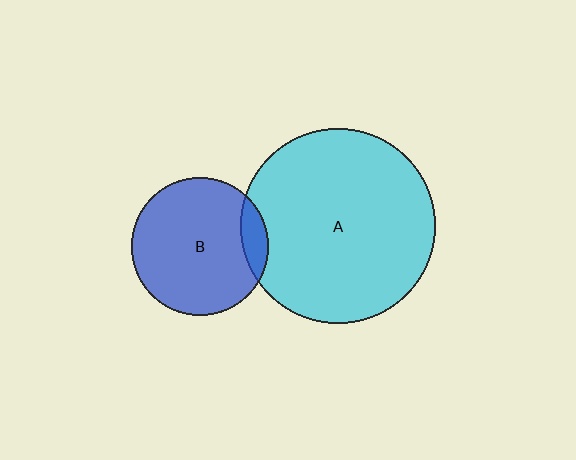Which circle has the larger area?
Circle A (cyan).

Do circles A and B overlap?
Yes.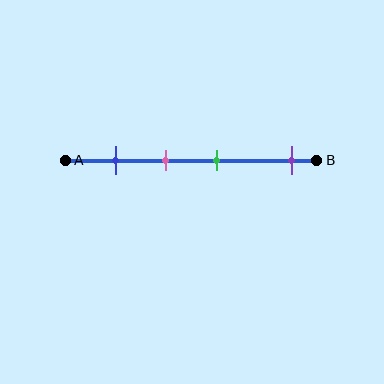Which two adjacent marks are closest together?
The pink and green marks are the closest adjacent pair.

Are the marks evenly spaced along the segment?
No, the marks are not evenly spaced.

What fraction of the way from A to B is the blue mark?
The blue mark is approximately 20% (0.2) of the way from A to B.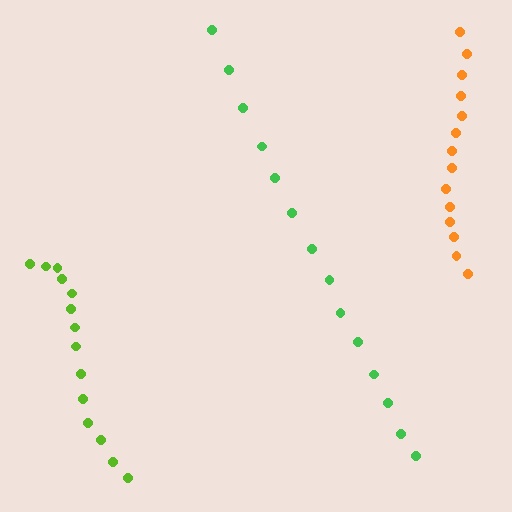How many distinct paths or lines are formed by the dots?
There are 3 distinct paths.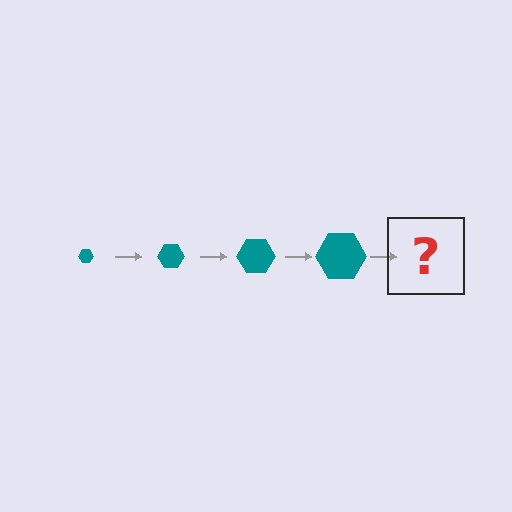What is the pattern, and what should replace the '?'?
The pattern is that the hexagon gets progressively larger each step. The '?' should be a teal hexagon, larger than the previous one.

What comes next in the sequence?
The next element should be a teal hexagon, larger than the previous one.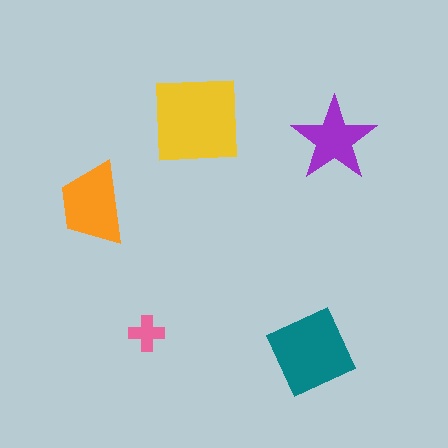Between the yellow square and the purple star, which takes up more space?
The yellow square.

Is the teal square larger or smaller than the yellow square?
Smaller.